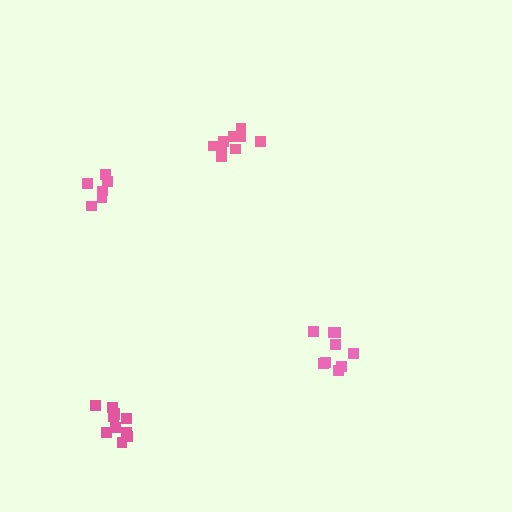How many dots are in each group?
Group 1: 9 dots, Group 2: 9 dots, Group 3: 6 dots, Group 4: 11 dots (35 total).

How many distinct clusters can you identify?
There are 4 distinct clusters.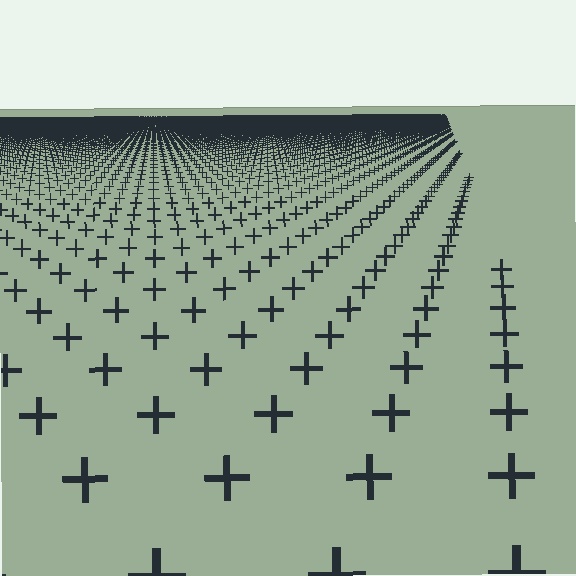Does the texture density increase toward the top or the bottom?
Density increases toward the top.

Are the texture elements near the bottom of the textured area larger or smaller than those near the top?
Larger. Near the bottom, elements are closer to the viewer and appear at a bigger on-screen size.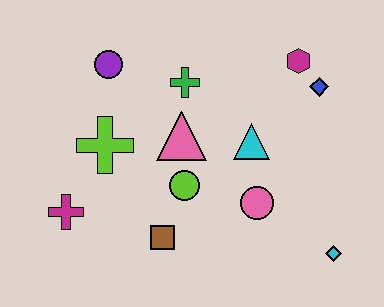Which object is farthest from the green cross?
The cyan diamond is farthest from the green cross.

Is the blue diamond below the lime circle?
No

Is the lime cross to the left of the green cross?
Yes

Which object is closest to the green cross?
The pink triangle is closest to the green cross.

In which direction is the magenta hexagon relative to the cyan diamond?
The magenta hexagon is above the cyan diamond.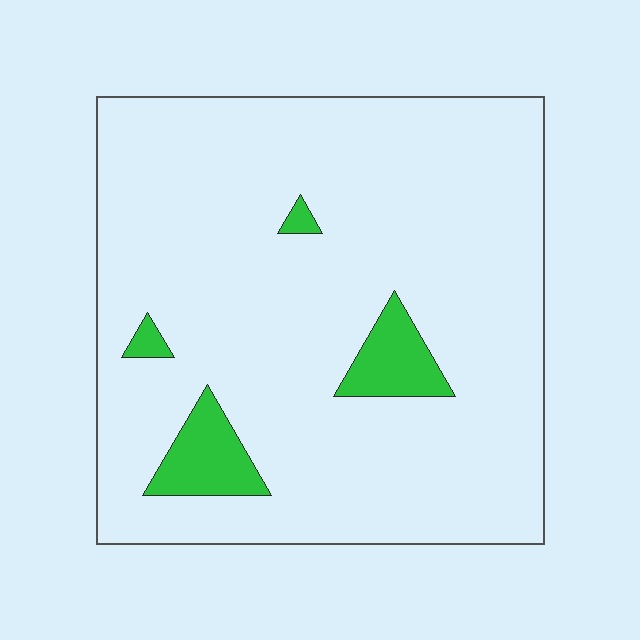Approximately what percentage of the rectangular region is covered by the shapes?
Approximately 10%.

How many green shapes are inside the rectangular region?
4.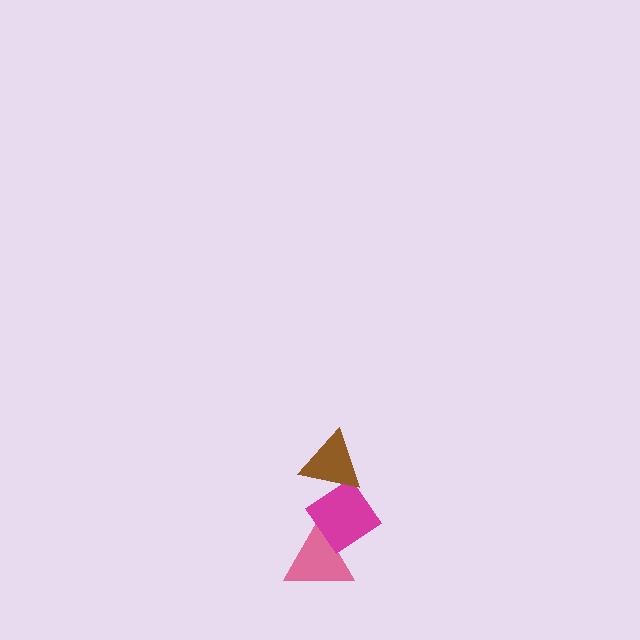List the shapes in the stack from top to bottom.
From top to bottom: the brown triangle, the magenta diamond, the pink triangle.